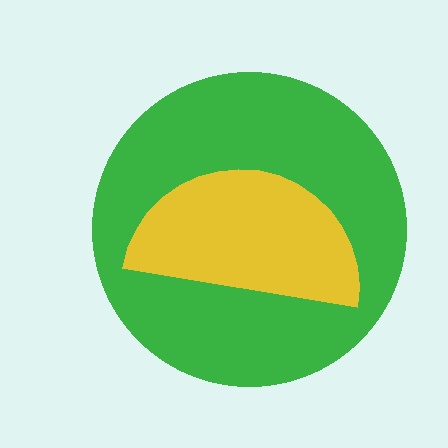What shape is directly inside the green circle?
The yellow semicircle.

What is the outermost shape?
The green circle.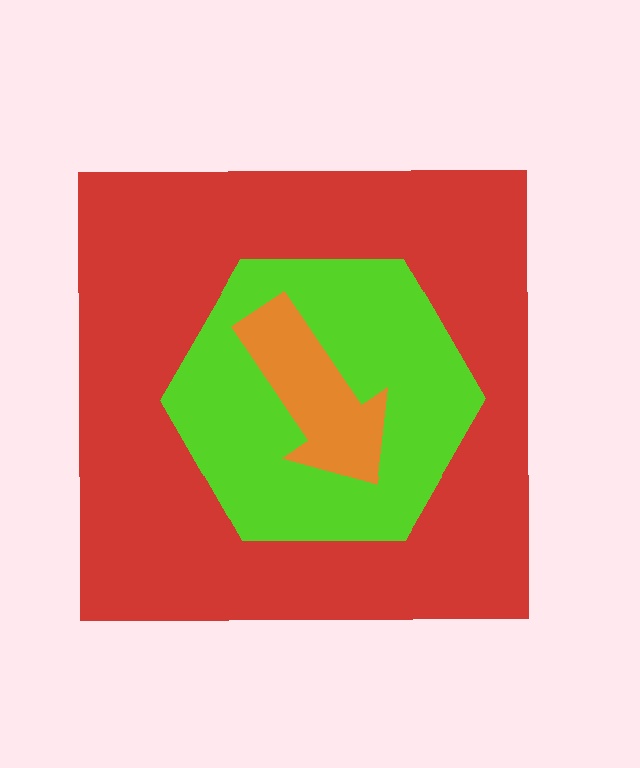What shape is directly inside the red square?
The lime hexagon.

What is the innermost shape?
The orange arrow.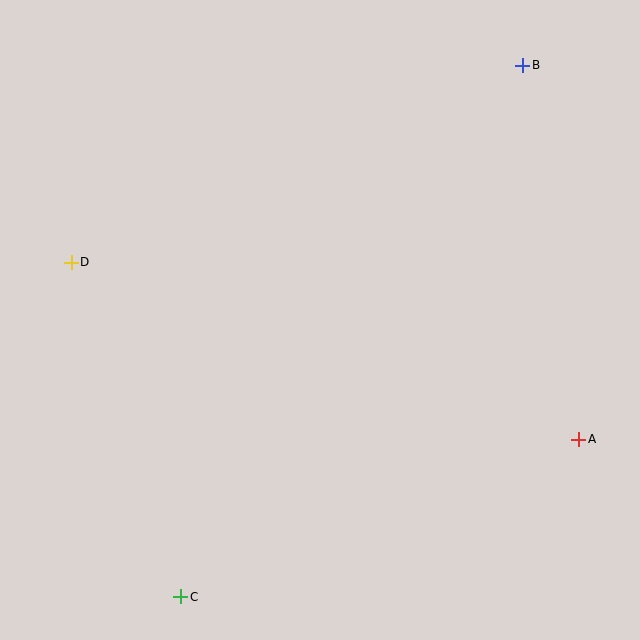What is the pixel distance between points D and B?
The distance between D and B is 492 pixels.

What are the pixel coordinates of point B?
Point B is at (523, 65).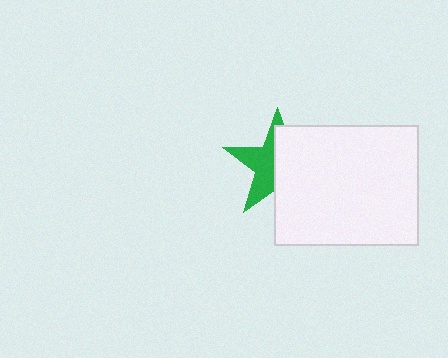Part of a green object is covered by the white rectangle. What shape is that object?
It is a star.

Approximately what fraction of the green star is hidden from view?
Roughly 55% of the green star is hidden behind the white rectangle.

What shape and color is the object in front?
The object in front is a white rectangle.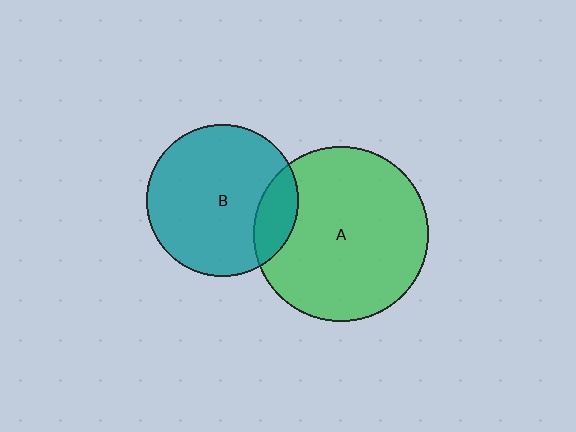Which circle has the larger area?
Circle A (green).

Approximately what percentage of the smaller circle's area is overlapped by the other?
Approximately 15%.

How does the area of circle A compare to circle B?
Approximately 1.3 times.